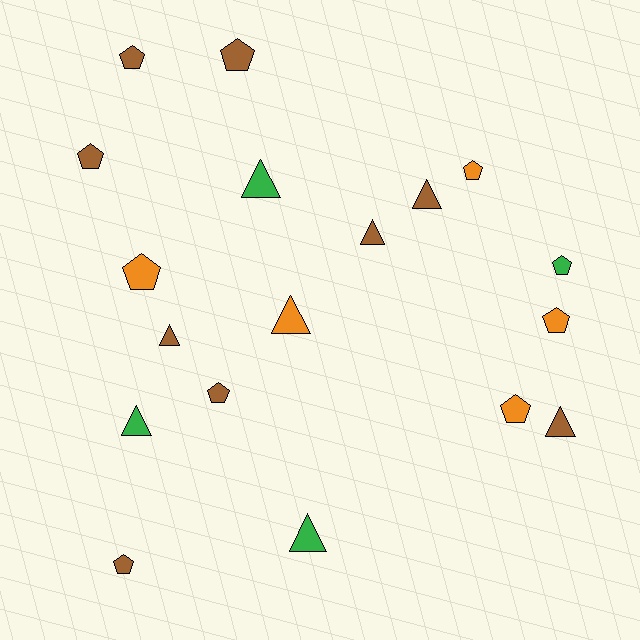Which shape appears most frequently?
Pentagon, with 10 objects.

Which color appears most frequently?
Brown, with 9 objects.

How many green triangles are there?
There are 3 green triangles.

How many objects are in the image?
There are 18 objects.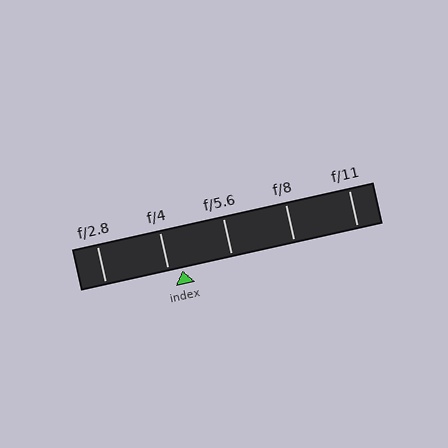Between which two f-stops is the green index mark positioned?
The index mark is between f/4 and f/5.6.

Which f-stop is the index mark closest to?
The index mark is closest to f/4.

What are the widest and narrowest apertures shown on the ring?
The widest aperture shown is f/2.8 and the narrowest is f/11.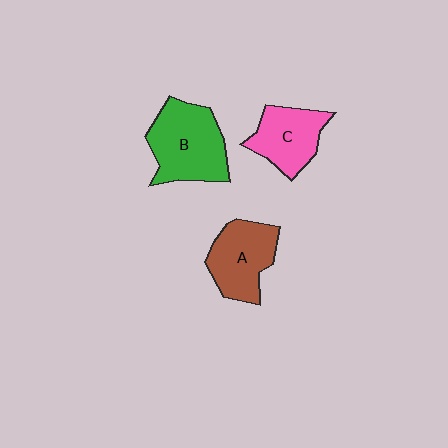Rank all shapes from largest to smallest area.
From largest to smallest: B (green), A (brown), C (pink).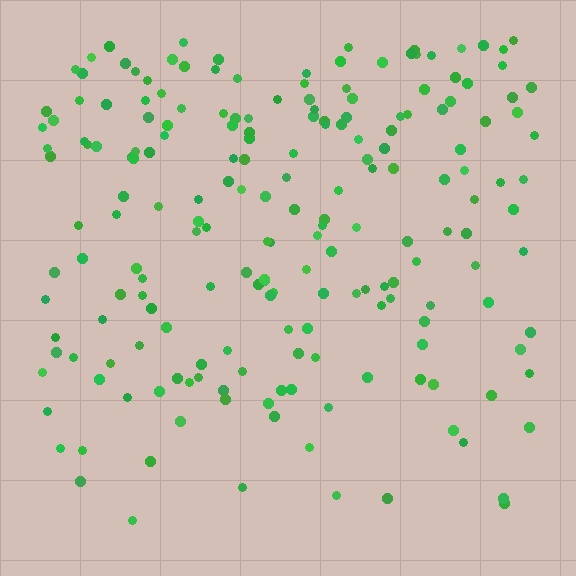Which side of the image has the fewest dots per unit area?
The bottom.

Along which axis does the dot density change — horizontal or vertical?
Vertical.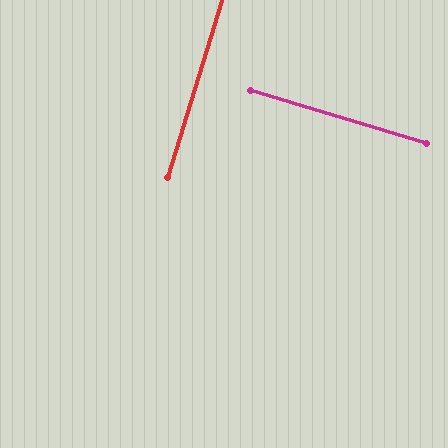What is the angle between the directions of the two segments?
Approximately 90 degrees.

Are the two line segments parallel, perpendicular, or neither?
Perpendicular — they meet at approximately 90°.